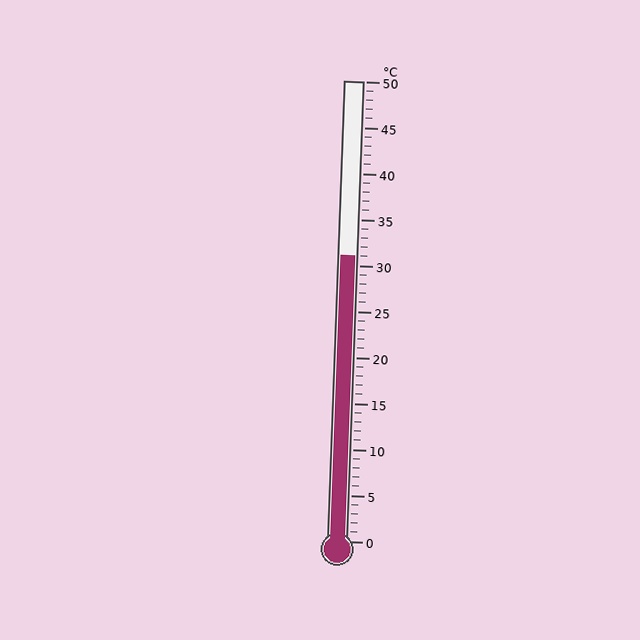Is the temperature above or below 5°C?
The temperature is above 5°C.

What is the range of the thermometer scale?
The thermometer scale ranges from 0°C to 50°C.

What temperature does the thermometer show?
The thermometer shows approximately 31°C.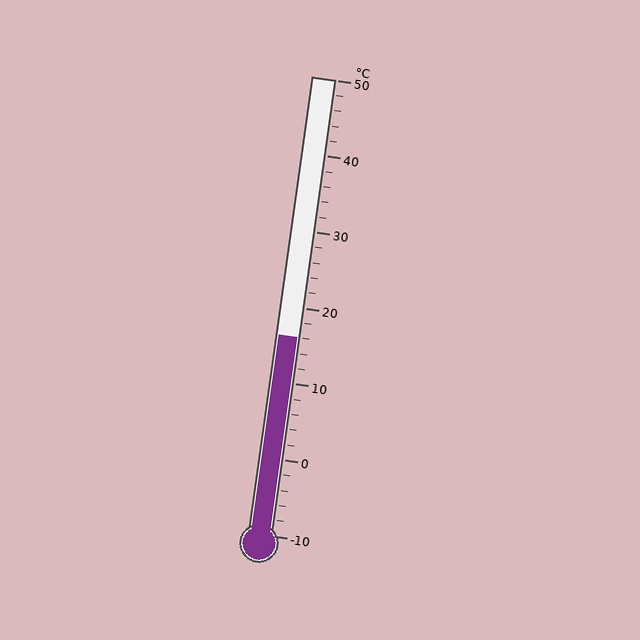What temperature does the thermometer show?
The thermometer shows approximately 16°C.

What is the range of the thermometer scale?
The thermometer scale ranges from -10°C to 50°C.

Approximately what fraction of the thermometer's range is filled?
The thermometer is filled to approximately 45% of its range.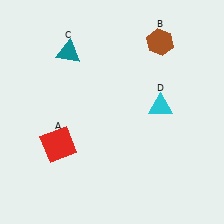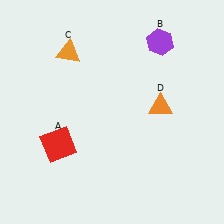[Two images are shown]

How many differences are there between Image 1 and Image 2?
There are 3 differences between the two images.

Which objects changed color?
B changed from brown to purple. C changed from teal to orange. D changed from cyan to orange.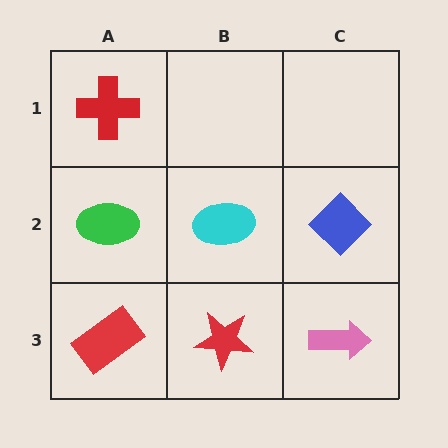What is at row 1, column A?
A red cross.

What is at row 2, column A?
A green ellipse.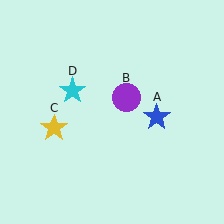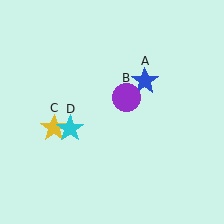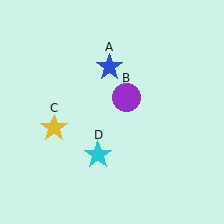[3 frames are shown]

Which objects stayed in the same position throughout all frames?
Purple circle (object B) and yellow star (object C) remained stationary.